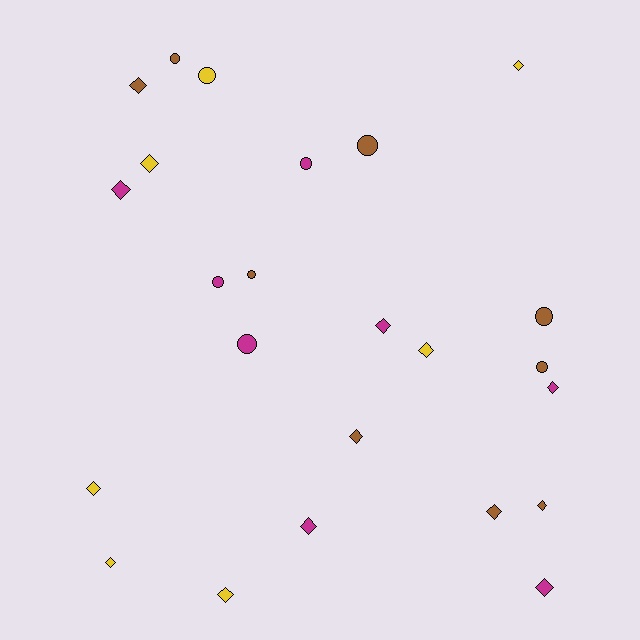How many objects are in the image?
There are 24 objects.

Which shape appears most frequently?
Diamond, with 15 objects.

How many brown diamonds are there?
There are 4 brown diamonds.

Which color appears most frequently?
Brown, with 9 objects.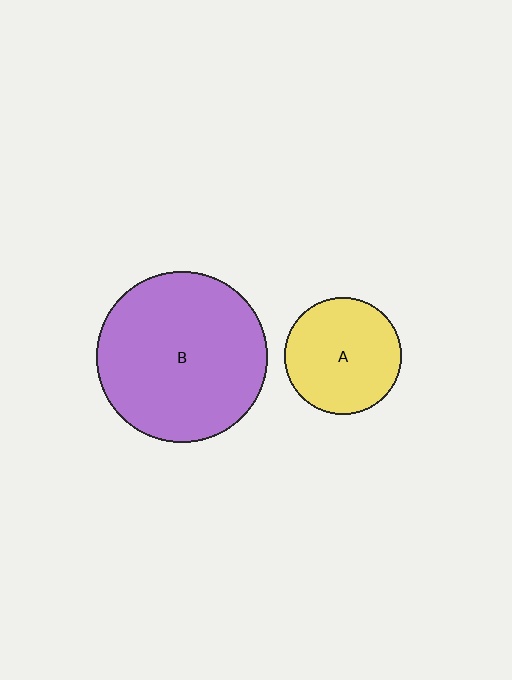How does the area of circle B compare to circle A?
Approximately 2.1 times.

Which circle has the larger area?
Circle B (purple).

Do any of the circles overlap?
No, none of the circles overlap.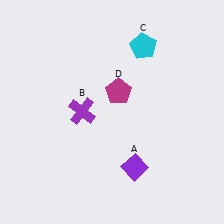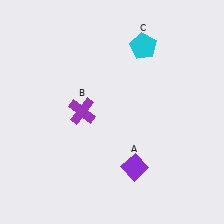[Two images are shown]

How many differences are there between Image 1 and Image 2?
There is 1 difference between the two images.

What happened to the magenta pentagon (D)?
The magenta pentagon (D) was removed in Image 2. It was in the top-right area of Image 1.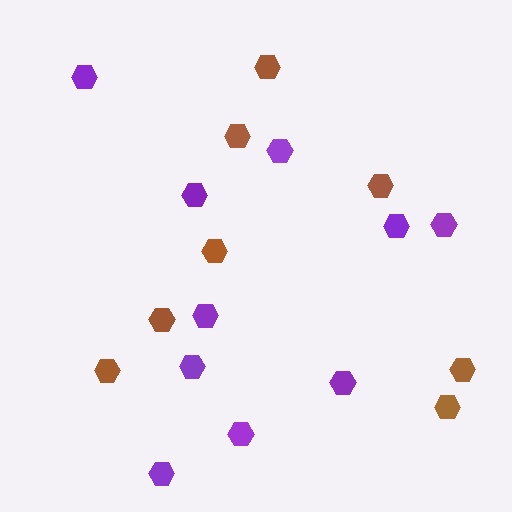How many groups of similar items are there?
There are 2 groups: one group of brown hexagons (8) and one group of purple hexagons (10).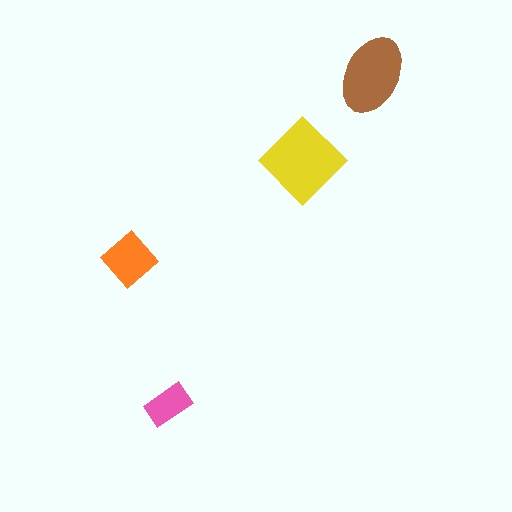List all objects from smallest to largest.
The pink rectangle, the orange diamond, the brown ellipse, the yellow diamond.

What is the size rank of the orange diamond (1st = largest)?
3rd.